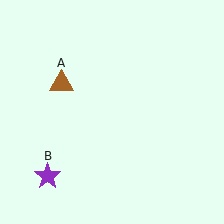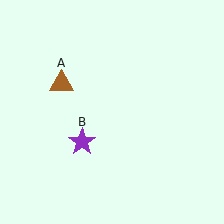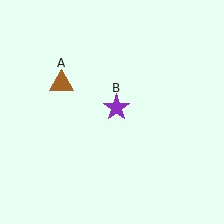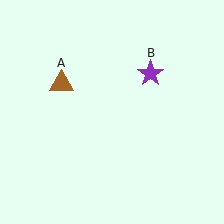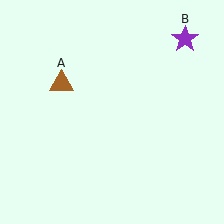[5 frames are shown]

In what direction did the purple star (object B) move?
The purple star (object B) moved up and to the right.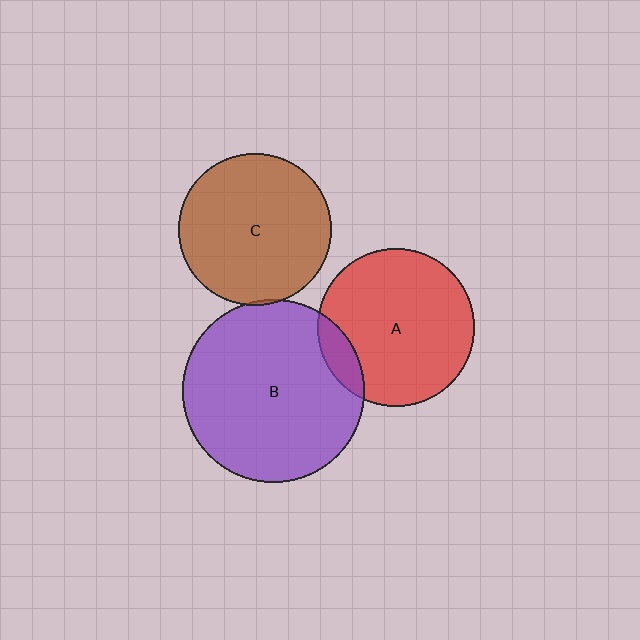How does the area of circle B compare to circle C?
Approximately 1.4 times.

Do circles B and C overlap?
Yes.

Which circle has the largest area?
Circle B (purple).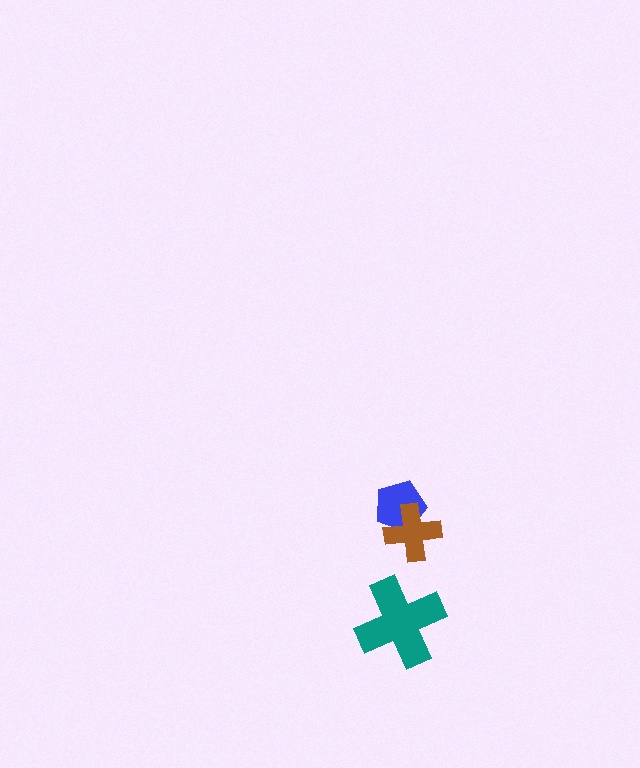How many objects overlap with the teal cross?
0 objects overlap with the teal cross.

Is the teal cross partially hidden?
No, no other shape covers it.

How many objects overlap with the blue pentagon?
1 object overlaps with the blue pentagon.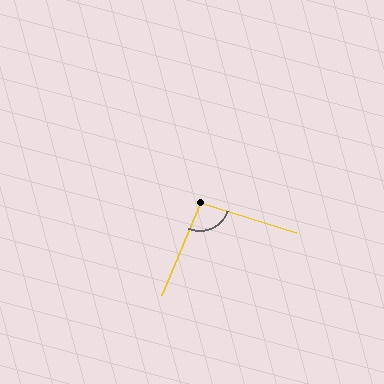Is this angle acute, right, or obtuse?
It is approximately a right angle.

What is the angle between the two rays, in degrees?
Approximately 95 degrees.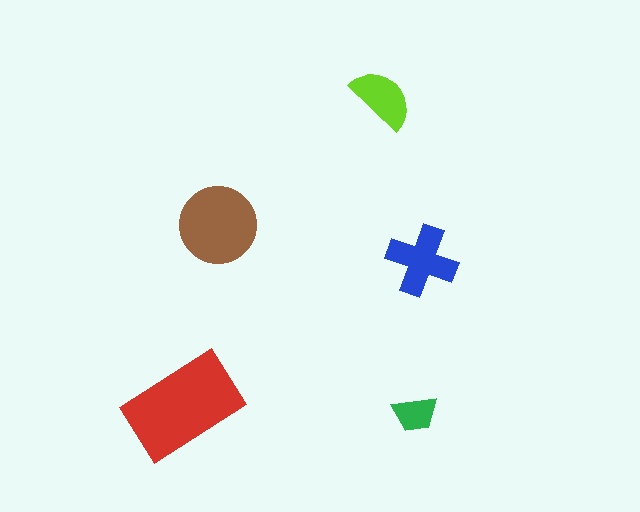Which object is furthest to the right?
The blue cross is rightmost.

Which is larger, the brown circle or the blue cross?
The brown circle.